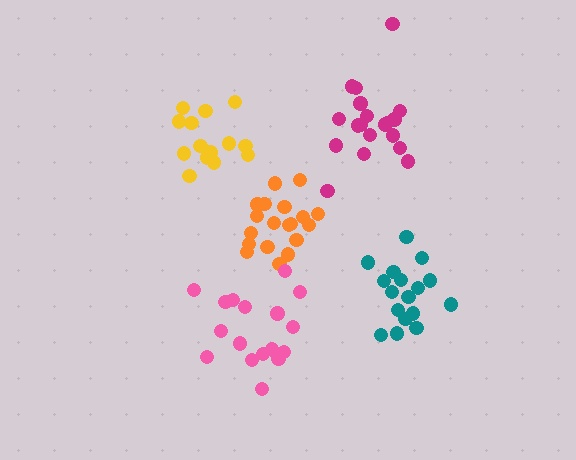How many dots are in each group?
Group 1: 19 dots, Group 2: 15 dots, Group 3: 17 dots, Group 4: 17 dots, Group 5: 19 dots (87 total).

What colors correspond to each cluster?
The clusters are colored: orange, yellow, teal, pink, magenta.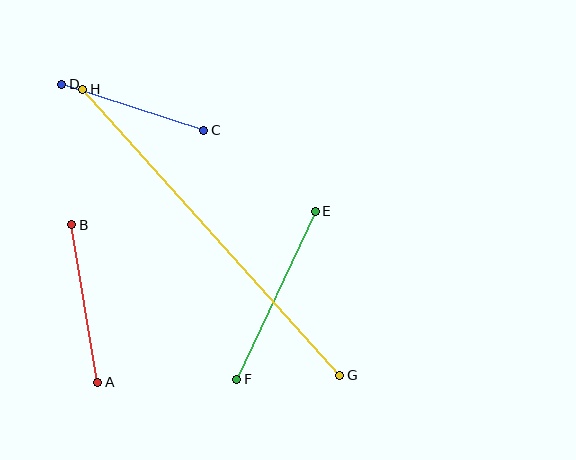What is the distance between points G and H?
The distance is approximately 384 pixels.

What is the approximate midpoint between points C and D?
The midpoint is at approximately (133, 107) pixels.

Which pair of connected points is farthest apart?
Points G and H are farthest apart.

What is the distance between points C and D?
The distance is approximately 149 pixels.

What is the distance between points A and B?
The distance is approximately 160 pixels.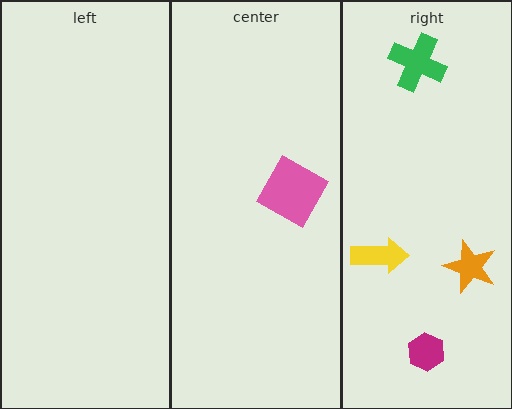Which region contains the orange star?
The right region.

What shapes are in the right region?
The green cross, the yellow arrow, the orange star, the magenta hexagon.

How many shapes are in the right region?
4.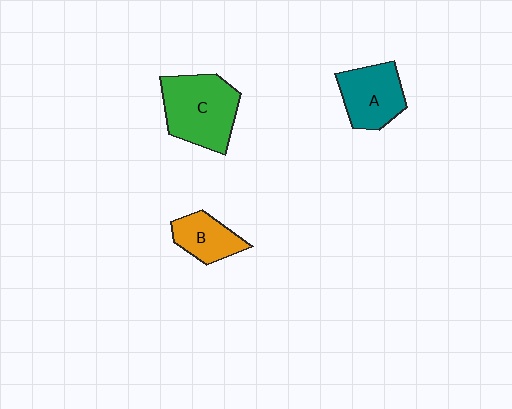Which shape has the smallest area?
Shape B (orange).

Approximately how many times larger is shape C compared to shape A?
Approximately 1.4 times.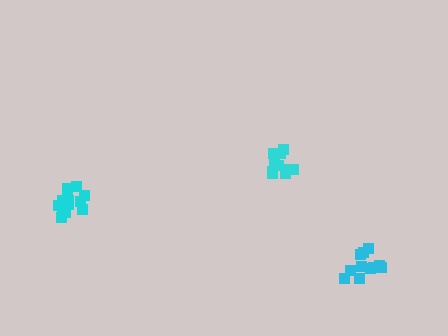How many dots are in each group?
Group 1: 14 dots, Group 2: 10 dots, Group 3: 11 dots (35 total).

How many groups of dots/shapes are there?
There are 3 groups.